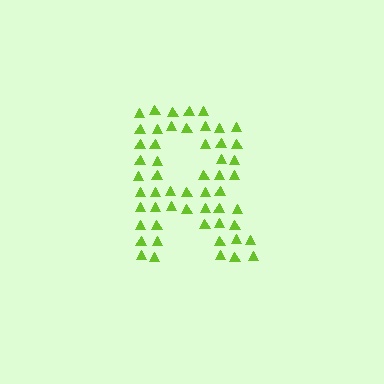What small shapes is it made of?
It is made of small triangles.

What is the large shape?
The large shape is the letter R.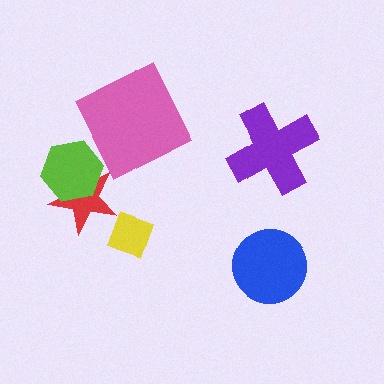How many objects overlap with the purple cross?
0 objects overlap with the purple cross.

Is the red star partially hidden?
Yes, it is partially covered by another shape.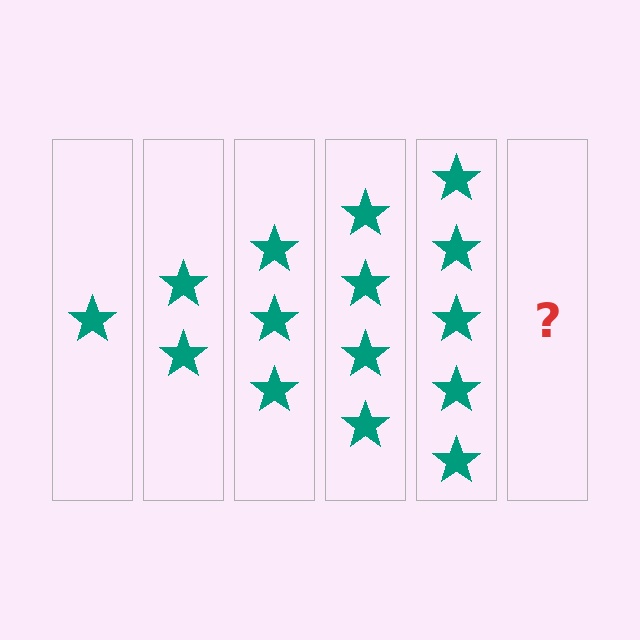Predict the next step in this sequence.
The next step is 6 stars.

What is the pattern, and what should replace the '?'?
The pattern is that each step adds one more star. The '?' should be 6 stars.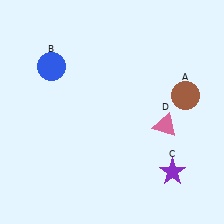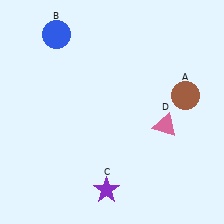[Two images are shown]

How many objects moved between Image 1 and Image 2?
2 objects moved between the two images.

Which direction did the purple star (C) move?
The purple star (C) moved left.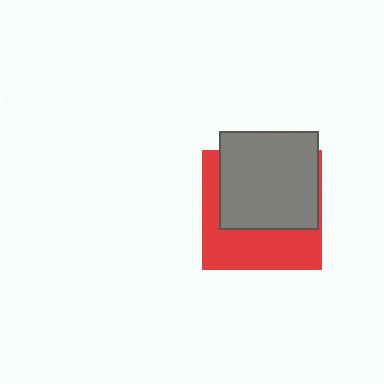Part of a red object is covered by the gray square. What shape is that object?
It is a square.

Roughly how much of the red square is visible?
A small part of it is visible (roughly 44%).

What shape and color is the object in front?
The object in front is a gray square.